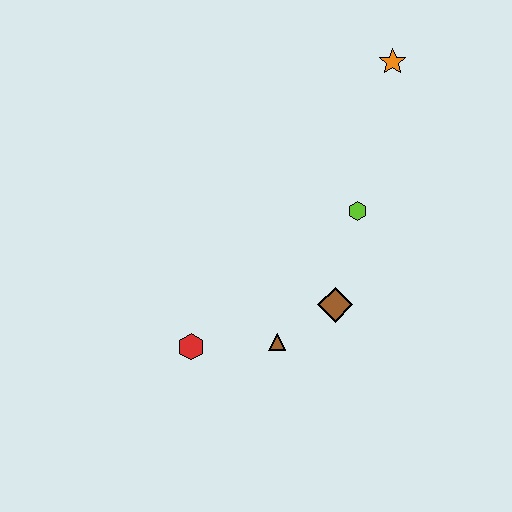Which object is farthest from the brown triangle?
The orange star is farthest from the brown triangle.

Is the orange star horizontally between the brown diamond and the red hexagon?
No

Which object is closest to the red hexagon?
The brown triangle is closest to the red hexagon.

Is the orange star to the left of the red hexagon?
No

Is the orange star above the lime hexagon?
Yes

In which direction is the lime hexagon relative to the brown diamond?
The lime hexagon is above the brown diamond.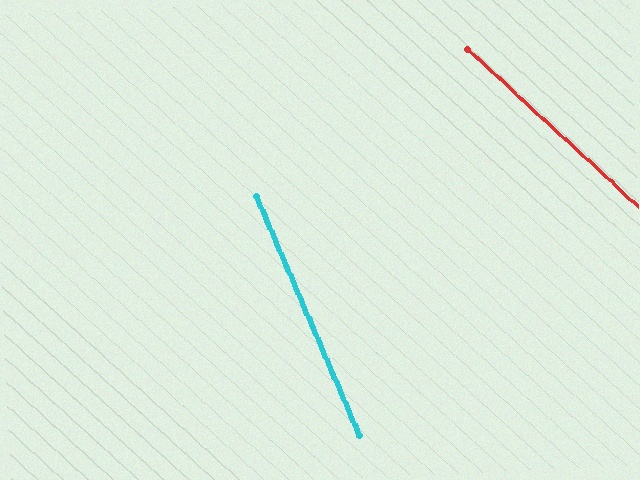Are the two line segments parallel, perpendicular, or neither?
Neither parallel nor perpendicular — they differ by about 24°.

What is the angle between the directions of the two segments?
Approximately 24 degrees.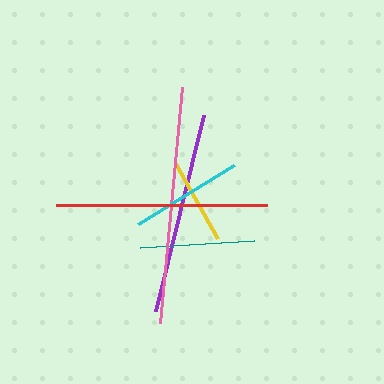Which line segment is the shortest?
The yellow line is the shortest at approximately 87 pixels.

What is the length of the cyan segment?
The cyan segment is approximately 112 pixels long.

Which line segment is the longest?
The pink line is the longest at approximately 237 pixels.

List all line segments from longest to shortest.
From longest to shortest: pink, red, purple, teal, cyan, yellow.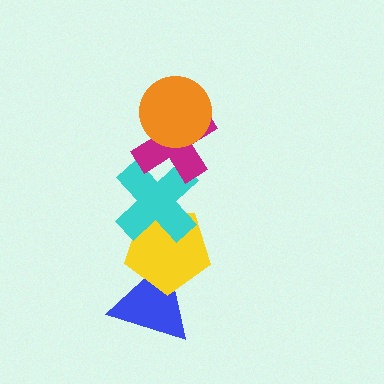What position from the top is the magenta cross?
The magenta cross is 2nd from the top.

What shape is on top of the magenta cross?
The orange circle is on top of the magenta cross.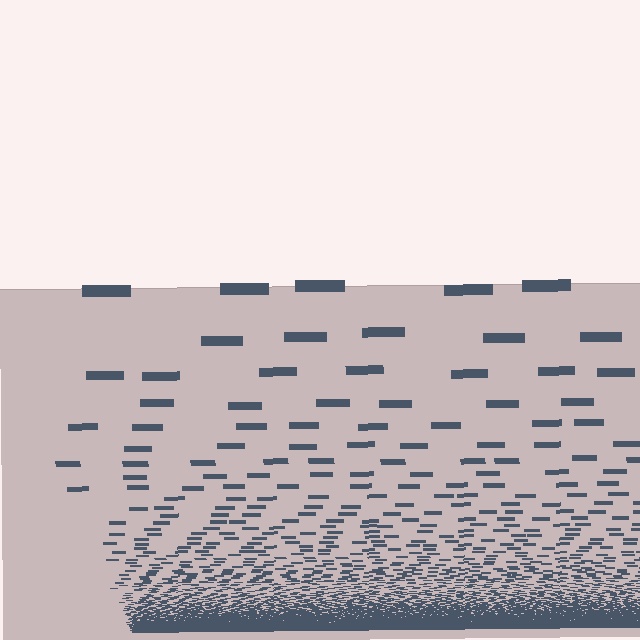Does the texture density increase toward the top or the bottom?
Density increases toward the bottom.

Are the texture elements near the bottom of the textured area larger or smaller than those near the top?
Smaller. The gradient is inverted — elements near the bottom are smaller and denser.